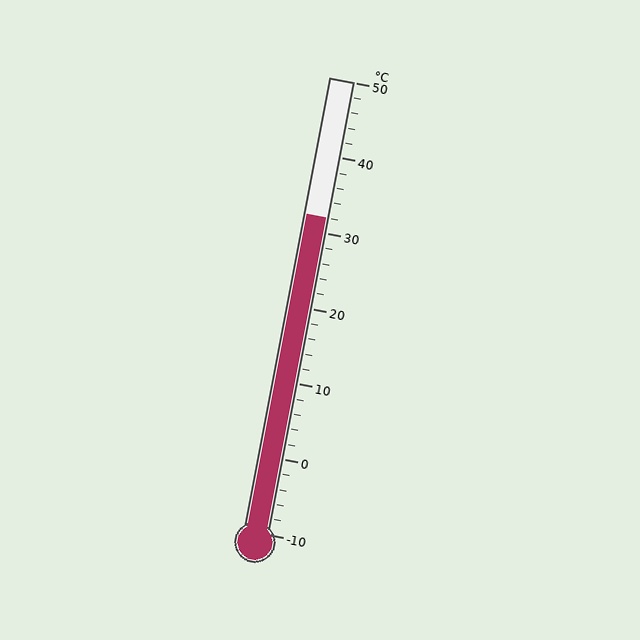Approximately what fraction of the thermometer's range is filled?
The thermometer is filled to approximately 70% of its range.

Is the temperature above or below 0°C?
The temperature is above 0°C.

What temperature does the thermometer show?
The thermometer shows approximately 32°C.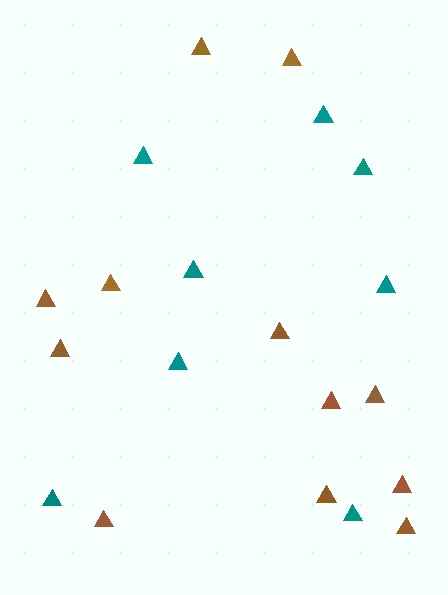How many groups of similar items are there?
There are 2 groups: one group of brown triangles (12) and one group of teal triangles (8).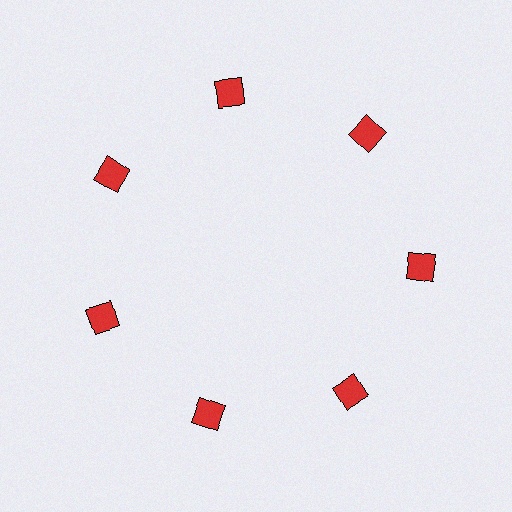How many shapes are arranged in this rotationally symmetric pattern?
There are 7 shapes, arranged in 7 groups of 1.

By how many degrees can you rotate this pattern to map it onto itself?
The pattern maps onto itself every 51 degrees of rotation.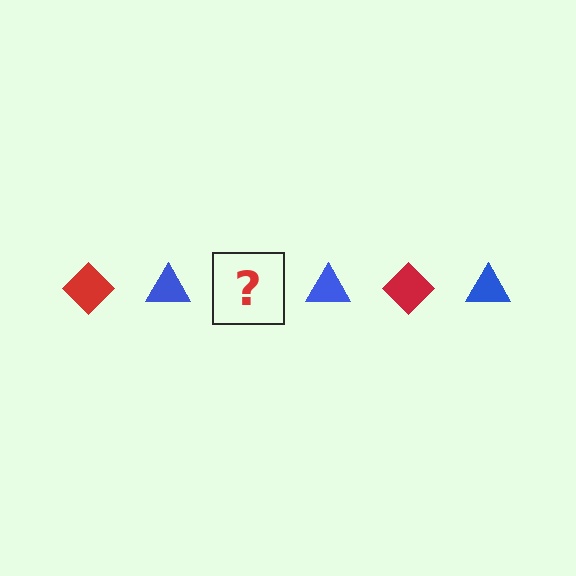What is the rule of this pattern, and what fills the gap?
The rule is that the pattern alternates between red diamond and blue triangle. The gap should be filled with a red diamond.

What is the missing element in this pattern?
The missing element is a red diamond.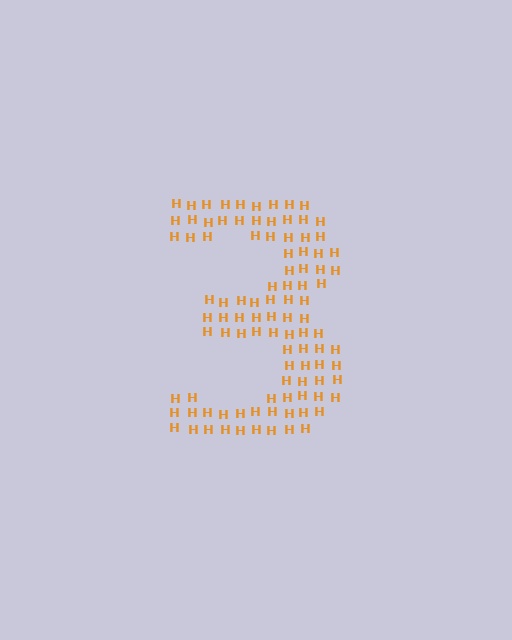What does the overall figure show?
The overall figure shows the digit 3.